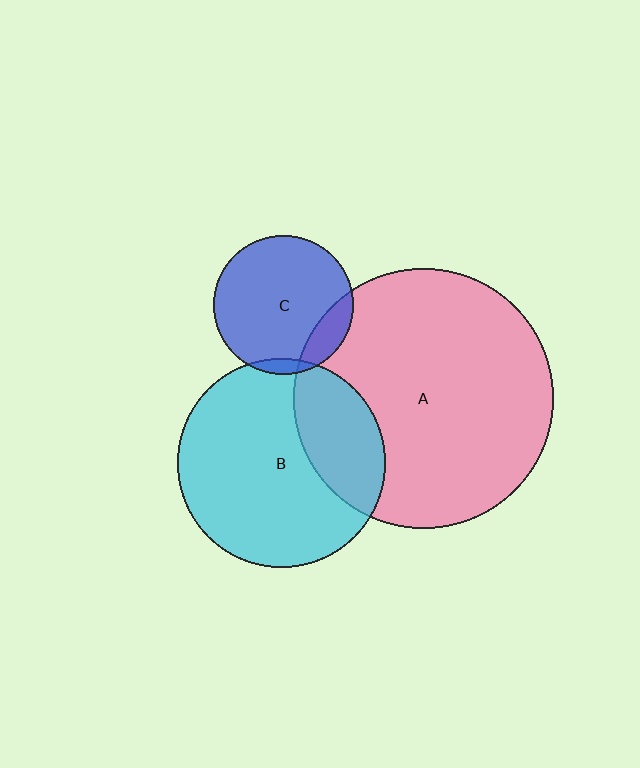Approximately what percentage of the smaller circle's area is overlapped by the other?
Approximately 15%.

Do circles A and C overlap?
Yes.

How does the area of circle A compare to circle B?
Approximately 1.6 times.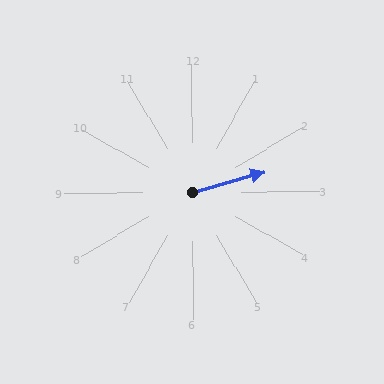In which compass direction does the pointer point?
East.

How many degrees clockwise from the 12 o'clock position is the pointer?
Approximately 74 degrees.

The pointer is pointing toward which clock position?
Roughly 2 o'clock.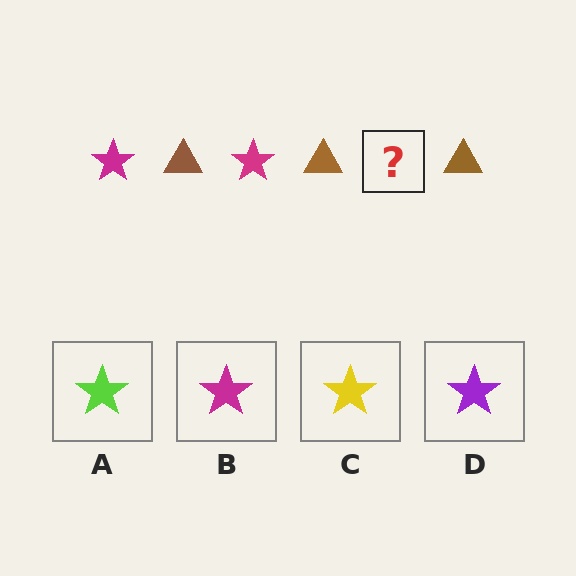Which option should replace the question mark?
Option B.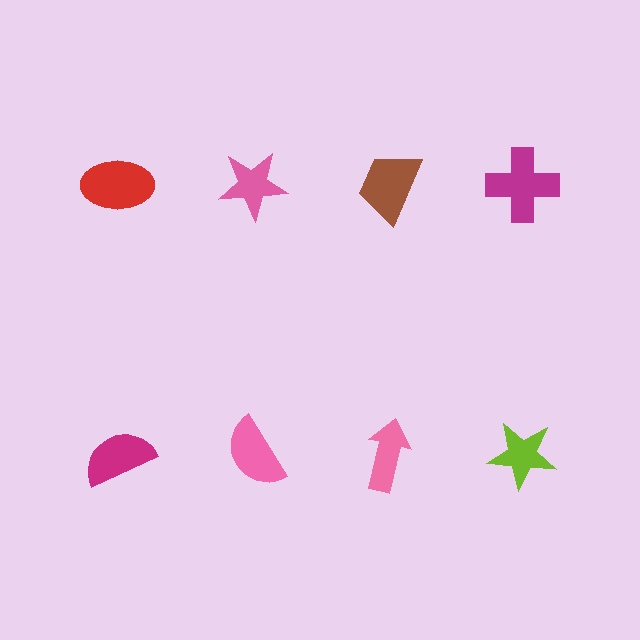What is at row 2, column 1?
A magenta semicircle.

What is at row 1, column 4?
A magenta cross.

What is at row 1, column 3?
A brown trapezoid.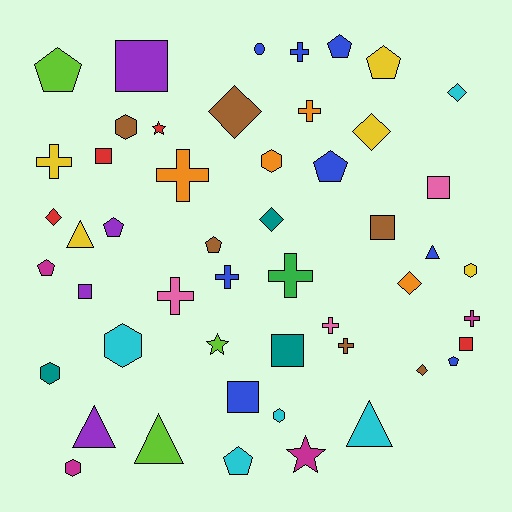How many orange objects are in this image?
There are 4 orange objects.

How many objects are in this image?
There are 50 objects.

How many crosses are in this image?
There are 10 crosses.